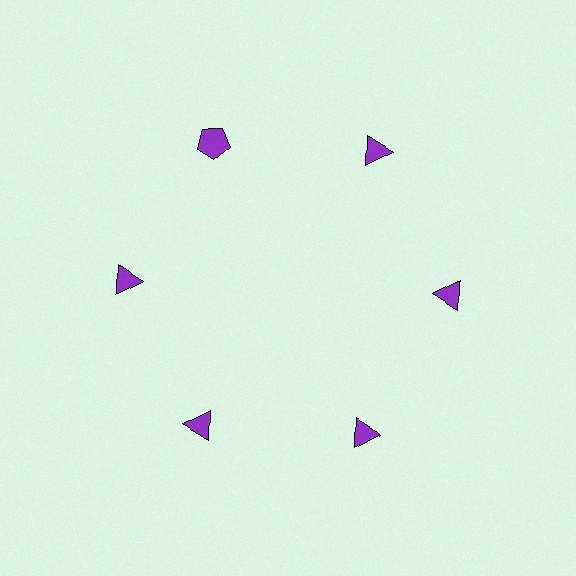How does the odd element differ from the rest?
It has a different shape: pentagon instead of triangle.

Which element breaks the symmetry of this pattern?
The purple pentagon at roughly the 11 o'clock position breaks the symmetry. All other shapes are purple triangles.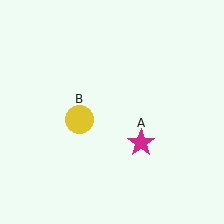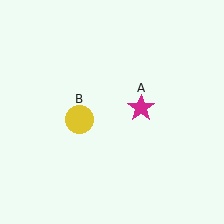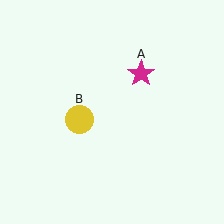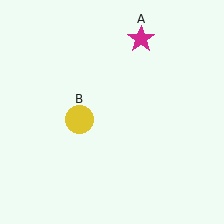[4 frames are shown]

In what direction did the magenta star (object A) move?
The magenta star (object A) moved up.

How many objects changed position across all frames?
1 object changed position: magenta star (object A).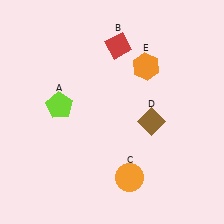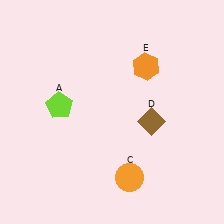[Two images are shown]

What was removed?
The red diamond (B) was removed in Image 2.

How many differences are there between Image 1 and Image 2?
There is 1 difference between the two images.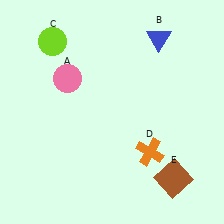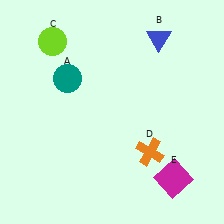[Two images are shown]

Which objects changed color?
A changed from pink to teal. E changed from brown to magenta.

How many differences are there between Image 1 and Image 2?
There are 2 differences between the two images.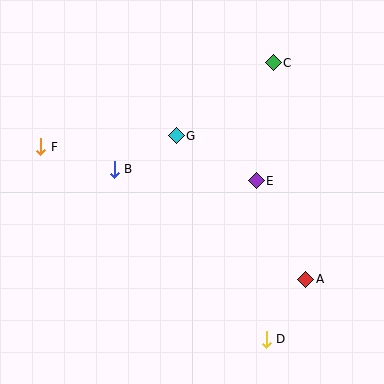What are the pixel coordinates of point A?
Point A is at (306, 279).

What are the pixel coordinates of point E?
Point E is at (256, 181).